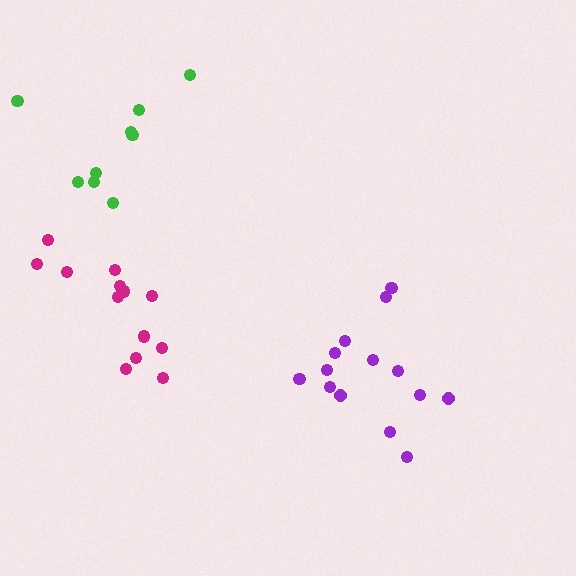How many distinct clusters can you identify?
There are 3 distinct clusters.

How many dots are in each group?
Group 1: 9 dots, Group 2: 14 dots, Group 3: 13 dots (36 total).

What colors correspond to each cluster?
The clusters are colored: green, purple, magenta.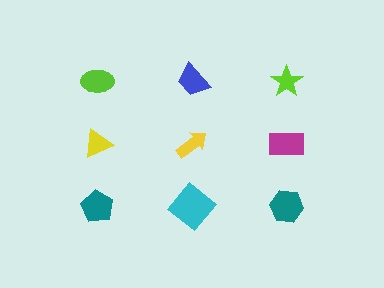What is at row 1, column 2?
A blue trapezoid.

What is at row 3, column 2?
A cyan diamond.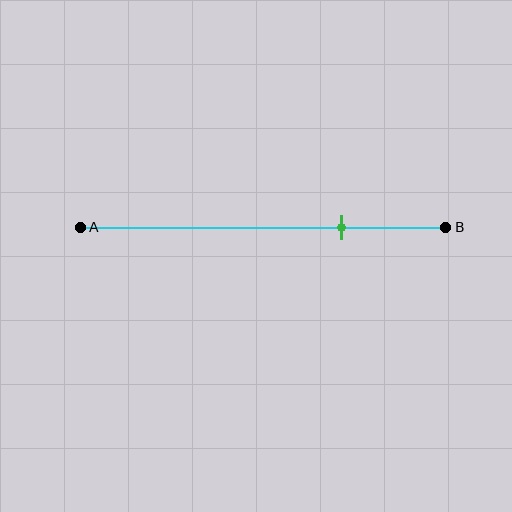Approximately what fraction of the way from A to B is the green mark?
The green mark is approximately 70% of the way from A to B.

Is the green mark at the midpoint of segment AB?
No, the mark is at about 70% from A, not at the 50% midpoint.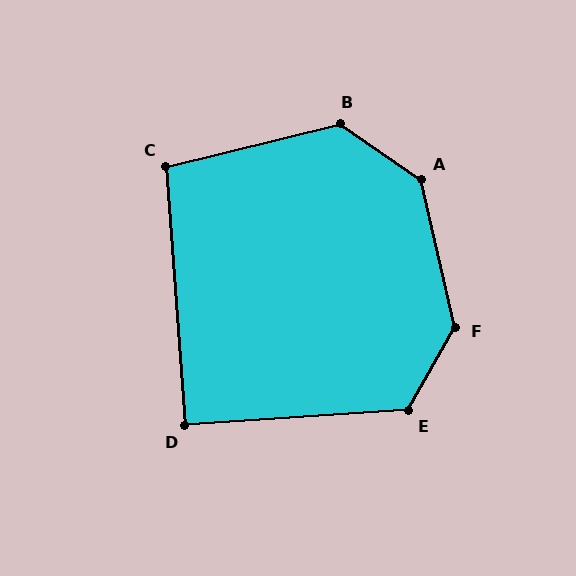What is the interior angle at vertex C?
Approximately 100 degrees (obtuse).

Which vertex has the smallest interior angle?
D, at approximately 90 degrees.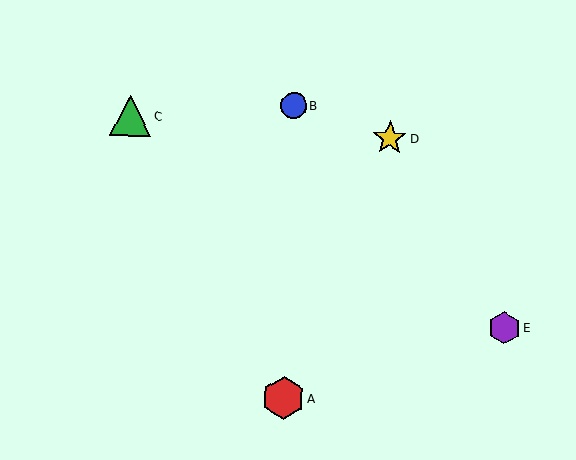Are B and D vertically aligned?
No, B is at x≈293 and D is at x≈390.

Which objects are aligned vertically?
Objects A, B are aligned vertically.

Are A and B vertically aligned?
Yes, both are at x≈283.